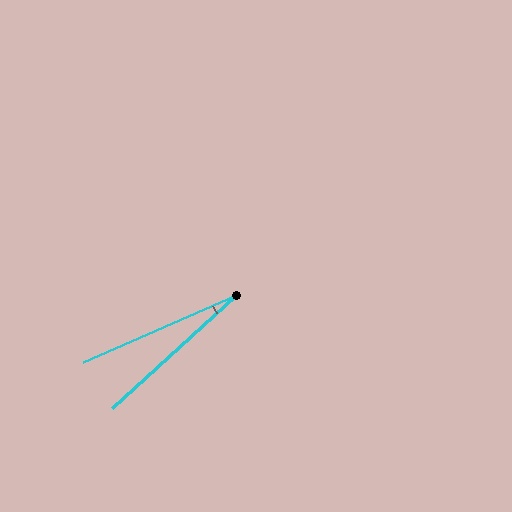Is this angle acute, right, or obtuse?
It is acute.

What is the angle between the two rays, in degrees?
Approximately 19 degrees.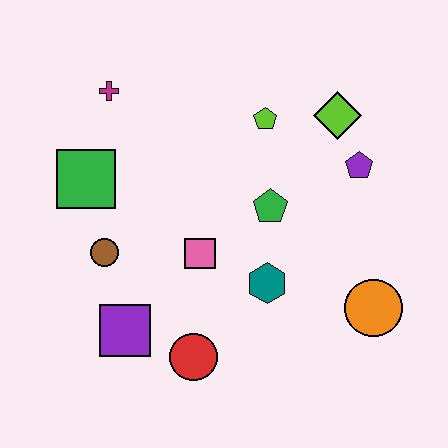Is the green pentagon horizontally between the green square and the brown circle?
No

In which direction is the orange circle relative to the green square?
The orange circle is to the right of the green square.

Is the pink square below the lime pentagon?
Yes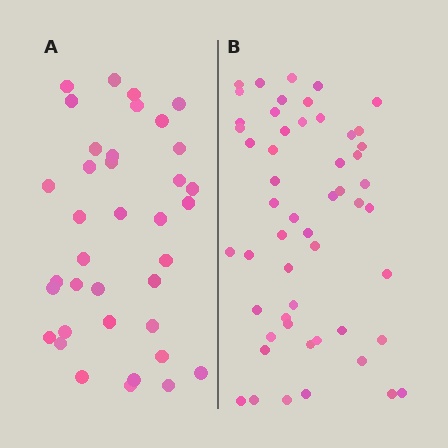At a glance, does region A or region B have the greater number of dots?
Region B (the right region) has more dots.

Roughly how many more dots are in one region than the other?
Region B has approximately 15 more dots than region A.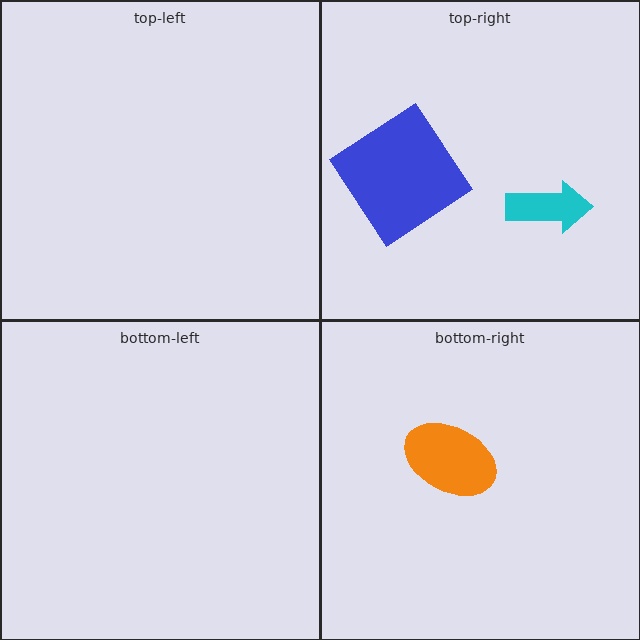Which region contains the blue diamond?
The top-right region.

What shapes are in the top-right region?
The cyan arrow, the blue diamond.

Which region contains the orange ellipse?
The bottom-right region.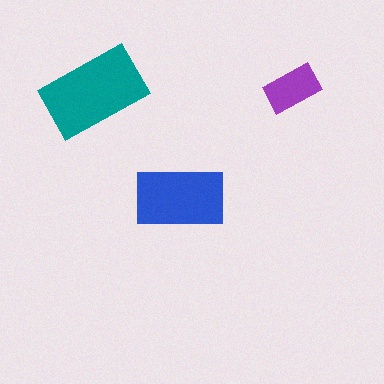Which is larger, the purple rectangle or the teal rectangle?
The teal one.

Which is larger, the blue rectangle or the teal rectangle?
The teal one.